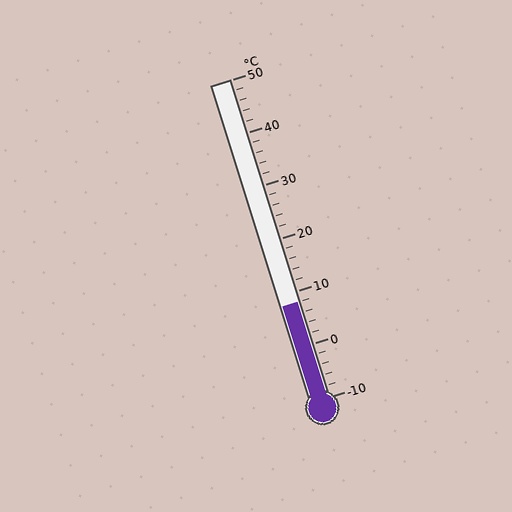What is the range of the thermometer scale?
The thermometer scale ranges from -10°C to 50°C.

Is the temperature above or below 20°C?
The temperature is below 20°C.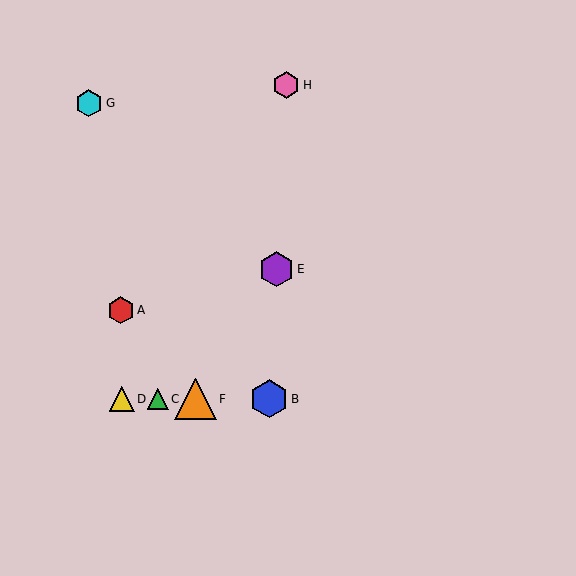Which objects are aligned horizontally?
Objects B, C, D, F are aligned horizontally.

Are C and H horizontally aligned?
No, C is at y≈399 and H is at y≈85.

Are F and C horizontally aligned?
Yes, both are at y≈399.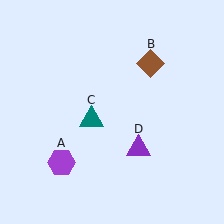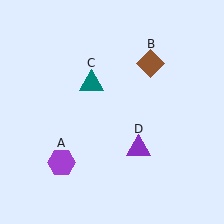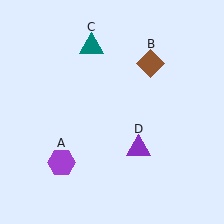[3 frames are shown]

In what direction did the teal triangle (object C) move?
The teal triangle (object C) moved up.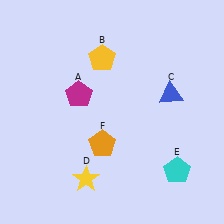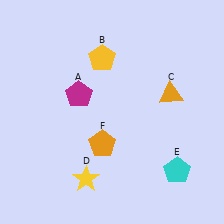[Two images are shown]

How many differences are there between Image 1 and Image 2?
There is 1 difference between the two images.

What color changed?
The triangle (C) changed from blue in Image 1 to orange in Image 2.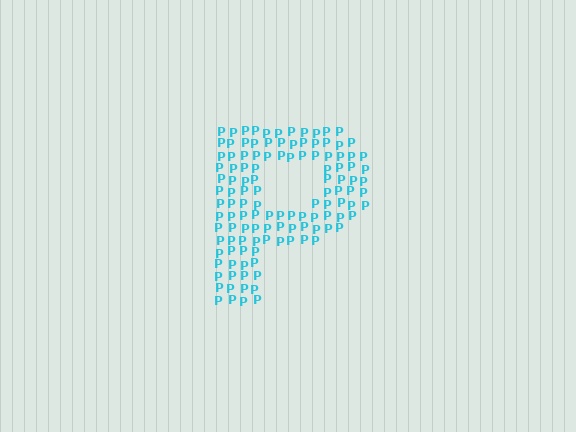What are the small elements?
The small elements are letter P's.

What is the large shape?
The large shape is the letter P.